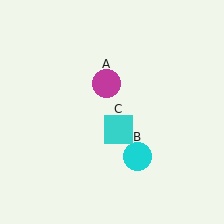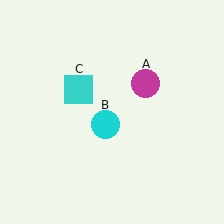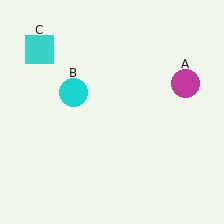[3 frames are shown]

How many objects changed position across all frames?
3 objects changed position: magenta circle (object A), cyan circle (object B), cyan square (object C).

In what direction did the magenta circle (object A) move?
The magenta circle (object A) moved right.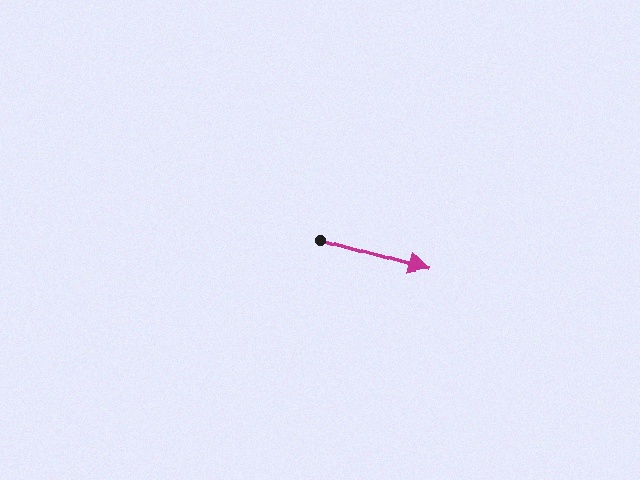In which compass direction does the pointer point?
East.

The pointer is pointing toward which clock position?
Roughly 4 o'clock.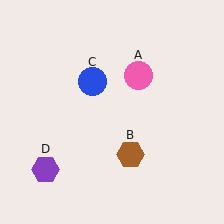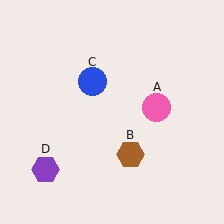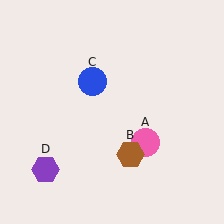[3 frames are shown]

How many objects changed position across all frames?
1 object changed position: pink circle (object A).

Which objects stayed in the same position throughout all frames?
Brown hexagon (object B) and blue circle (object C) and purple hexagon (object D) remained stationary.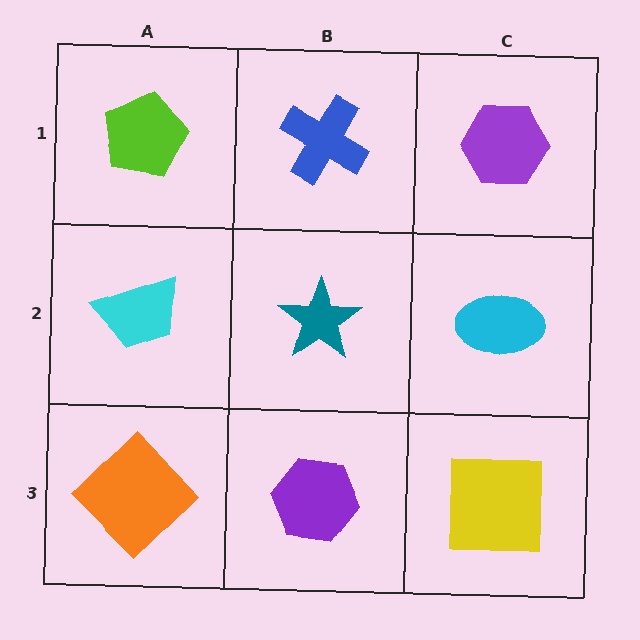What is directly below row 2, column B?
A purple hexagon.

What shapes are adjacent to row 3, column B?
A teal star (row 2, column B), an orange diamond (row 3, column A), a yellow square (row 3, column C).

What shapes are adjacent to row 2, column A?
A lime pentagon (row 1, column A), an orange diamond (row 3, column A), a teal star (row 2, column B).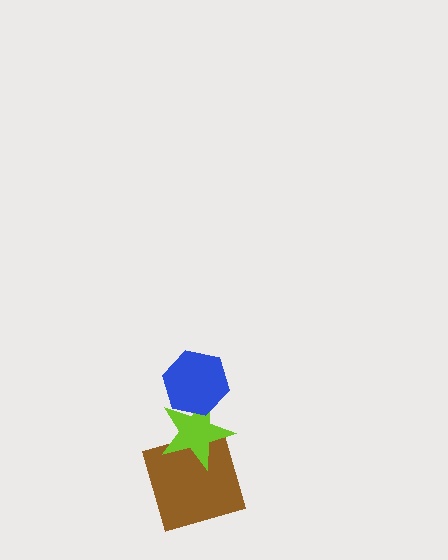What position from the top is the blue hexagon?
The blue hexagon is 1st from the top.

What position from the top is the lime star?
The lime star is 2nd from the top.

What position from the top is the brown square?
The brown square is 3rd from the top.